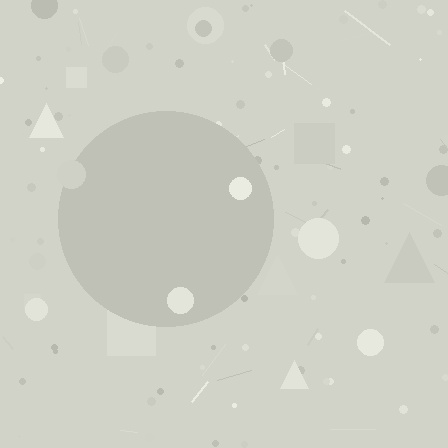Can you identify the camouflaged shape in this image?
The camouflaged shape is a circle.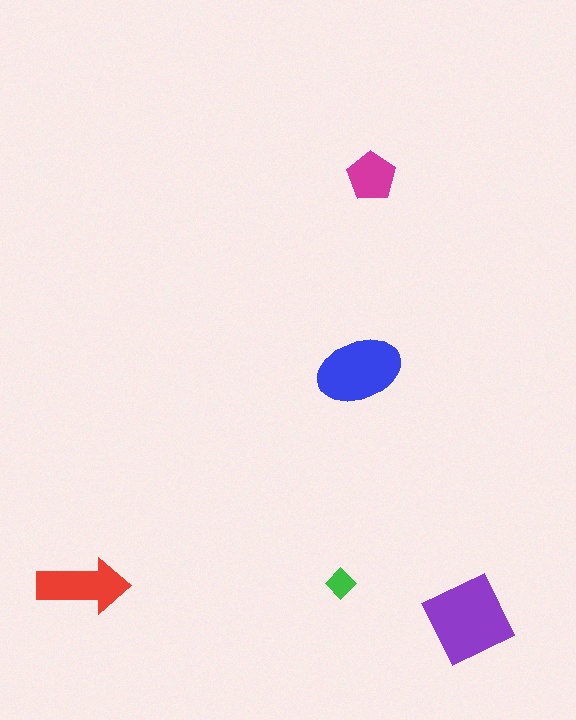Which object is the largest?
The purple square.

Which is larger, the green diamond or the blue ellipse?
The blue ellipse.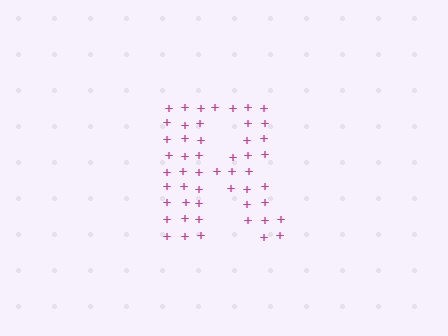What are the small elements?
The small elements are plus signs.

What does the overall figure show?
The overall figure shows the letter R.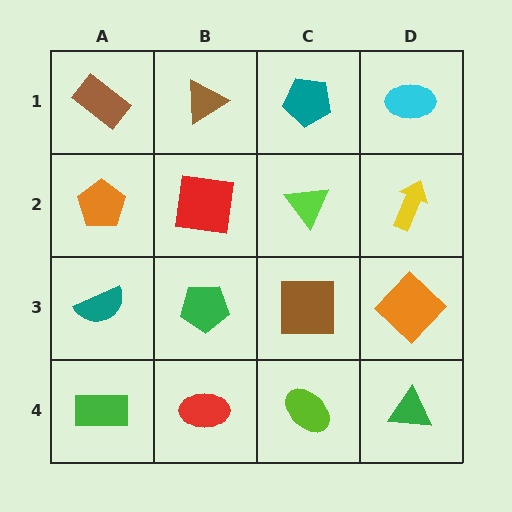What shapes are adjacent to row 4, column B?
A green pentagon (row 3, column B), a green rectangle (row 4, column A), a lime ellipse (row 4, column C).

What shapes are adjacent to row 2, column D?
A cyan ellipse (row 1, column D), an orange diamond (row 3, column D), a lime triangle (row 2, column C).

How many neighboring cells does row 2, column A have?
3.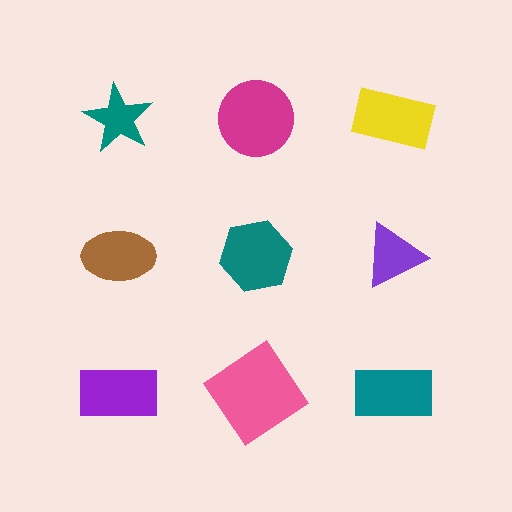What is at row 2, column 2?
A teal hexagon.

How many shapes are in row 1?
3 shapes.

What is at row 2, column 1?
A brown ellipse.